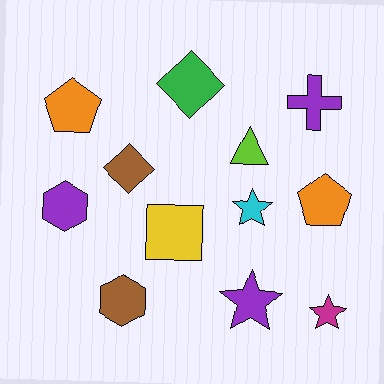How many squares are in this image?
There is 1 square.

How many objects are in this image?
There are 12 objects.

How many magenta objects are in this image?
There is 1 magenta object.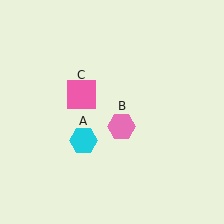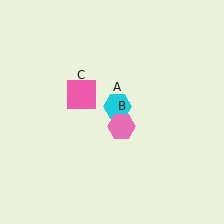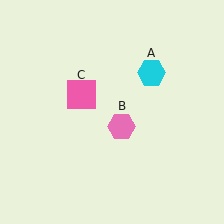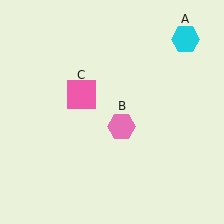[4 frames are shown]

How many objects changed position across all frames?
1 object changed position: cyan hexagon (object A).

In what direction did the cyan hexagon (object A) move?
The cyan hexagon (object A) moved up and to the right.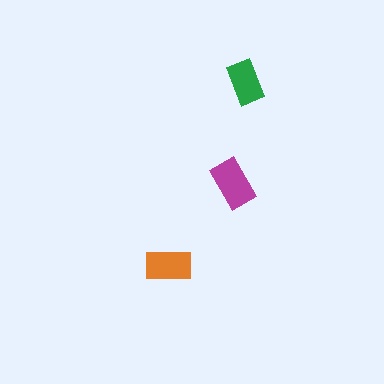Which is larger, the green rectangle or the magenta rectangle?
The magenta one.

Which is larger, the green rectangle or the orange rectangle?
The orange one.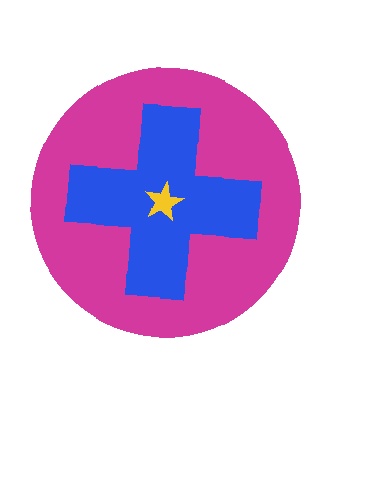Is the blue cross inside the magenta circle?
Yes.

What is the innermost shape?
The yellow star.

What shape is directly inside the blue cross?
The yellow star.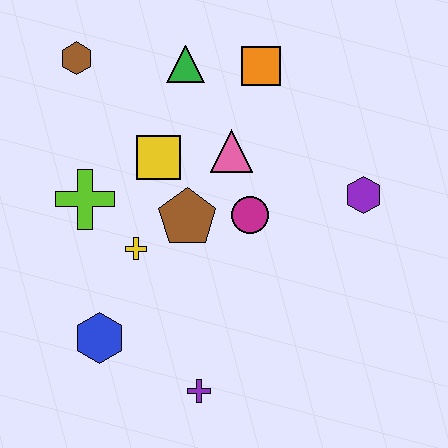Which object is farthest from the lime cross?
The purple hexagon is farthest from the lime cross.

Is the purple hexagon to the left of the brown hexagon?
No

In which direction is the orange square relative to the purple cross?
The orange square is above the purple cross.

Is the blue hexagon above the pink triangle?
No